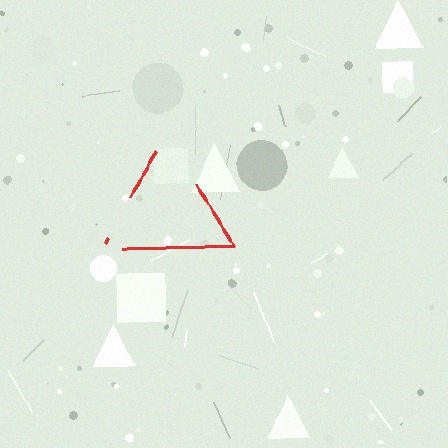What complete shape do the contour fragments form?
The contour fragments form a triangle.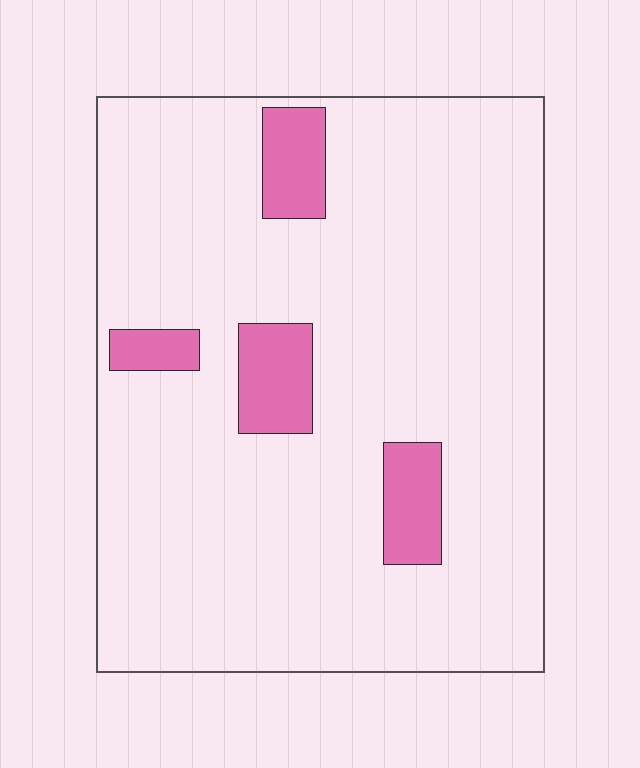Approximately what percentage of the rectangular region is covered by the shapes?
Approximately 10%.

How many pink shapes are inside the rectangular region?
4.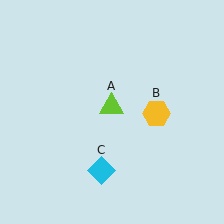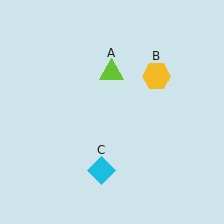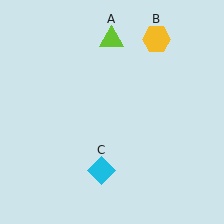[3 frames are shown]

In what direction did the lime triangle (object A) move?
The lime triangle (object A) moved up.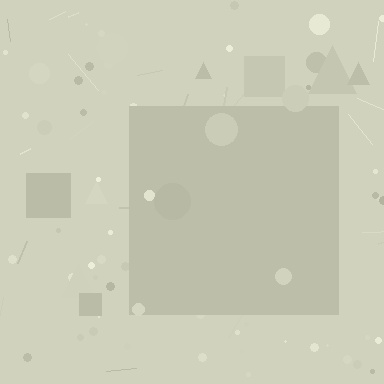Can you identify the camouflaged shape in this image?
The camouflaged shape is a square.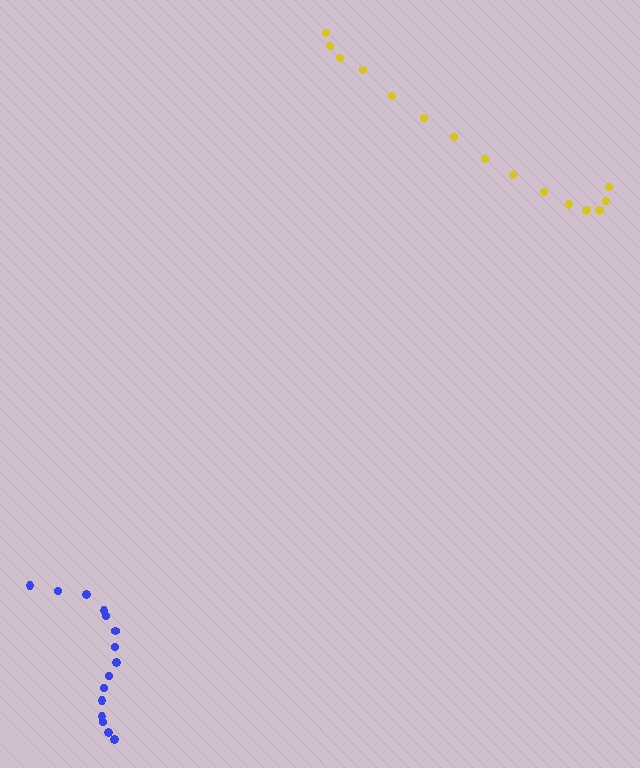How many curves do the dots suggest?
There are 2 distinct paths.